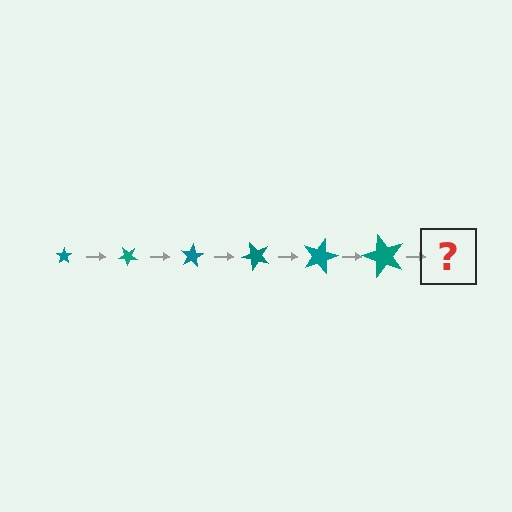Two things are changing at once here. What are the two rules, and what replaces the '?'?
The two rules are that the star grows larger each step and it rotates 40 degrees each step. The '?' should be a star, larger than the previous one and rotated 240 degrees from the start.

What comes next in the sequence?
The next element should be a star, larger than the previous one and rotated 240 degrees from the start.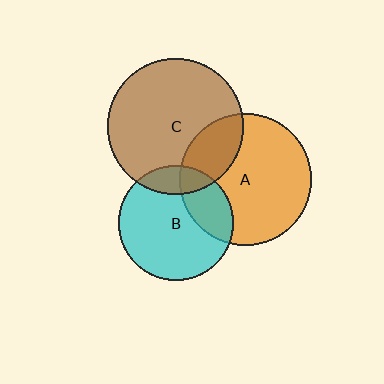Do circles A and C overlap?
Yes.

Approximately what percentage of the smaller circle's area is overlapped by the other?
Approximately 25%.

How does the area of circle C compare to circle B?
Approximately 1.4 times.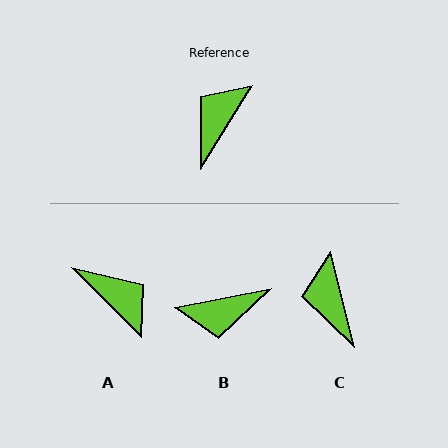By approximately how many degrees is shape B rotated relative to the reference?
Approximately 133 degrees counter-clockwise.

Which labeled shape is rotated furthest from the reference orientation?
B, about 133 degrees away.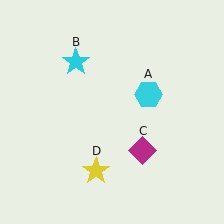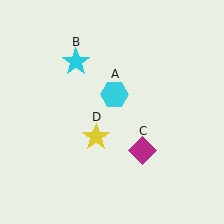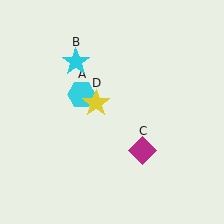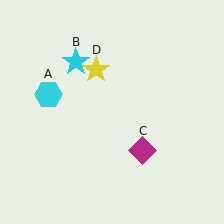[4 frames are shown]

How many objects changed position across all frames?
2 objects changed position: cyan hexagon (object A), yellow star (object D).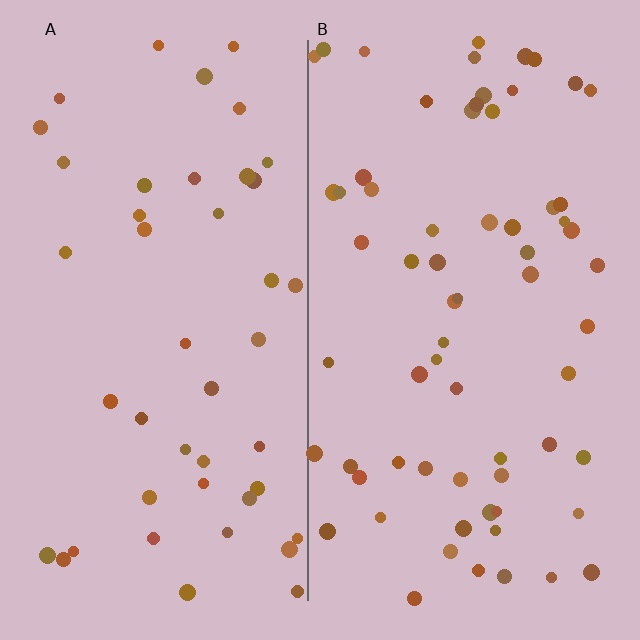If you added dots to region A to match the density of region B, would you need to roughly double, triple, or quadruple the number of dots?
Approximately double.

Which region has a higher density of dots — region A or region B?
B (the right).